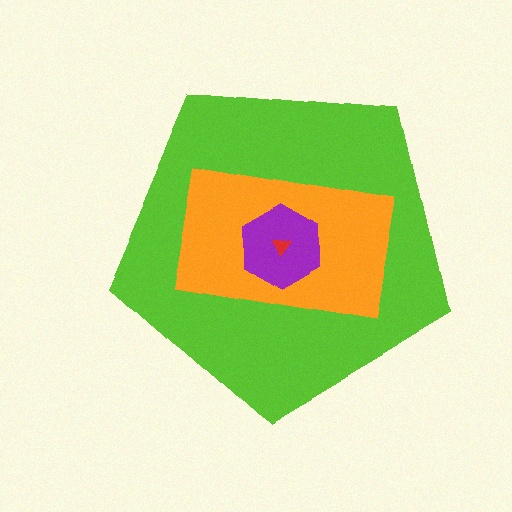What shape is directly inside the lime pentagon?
The orange rectangle.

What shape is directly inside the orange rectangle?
The purple hexagon.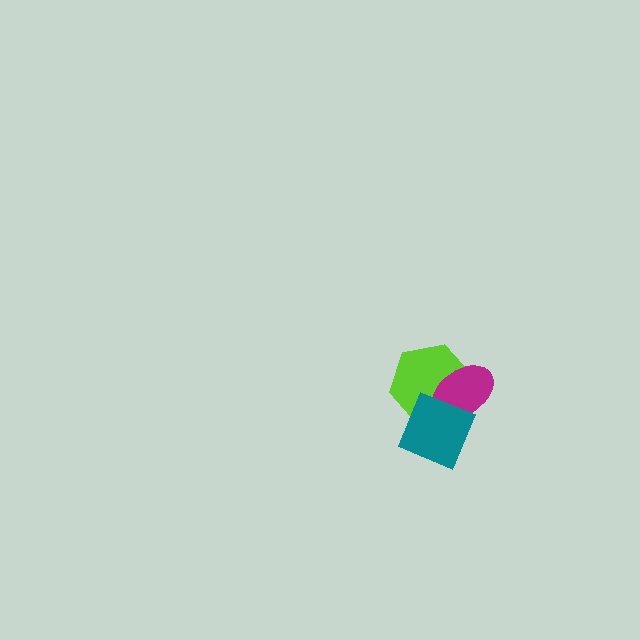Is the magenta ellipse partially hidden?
Yes, it is partially covered by another shape.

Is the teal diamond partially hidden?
No, no other shape covers it.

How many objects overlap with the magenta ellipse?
2 objects overlap with the magenta ellipse.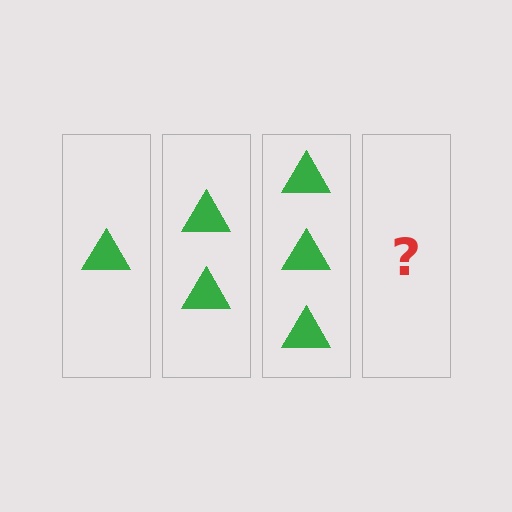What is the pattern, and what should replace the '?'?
The pattern is that each step adds one more triangle. The '?' should be 4 triangles.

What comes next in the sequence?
The next element should be 4 triangles.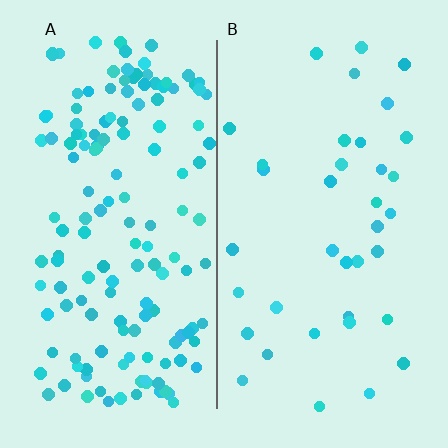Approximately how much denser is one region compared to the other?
Approximately 4.1× — region A over region B.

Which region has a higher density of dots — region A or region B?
A (the left).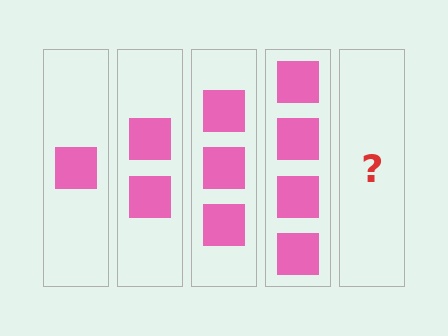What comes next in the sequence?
The next element should be 5 squares.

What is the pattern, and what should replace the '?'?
The pattern is that each step adds one more square. The '?' should be 5 squares.